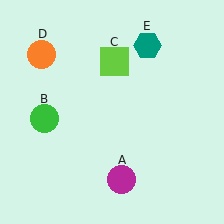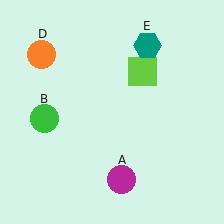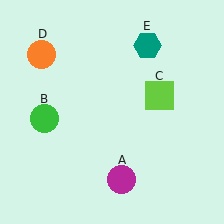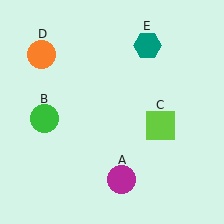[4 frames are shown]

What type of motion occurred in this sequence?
The lime square (object C) rotated clockwise around the center of the scene.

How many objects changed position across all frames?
1 object changed position: lime square (object C).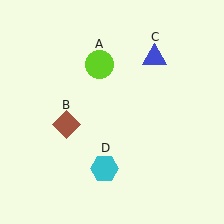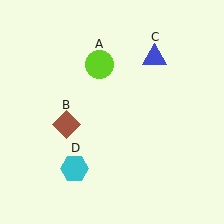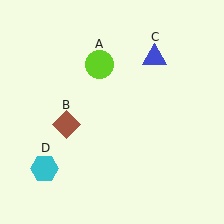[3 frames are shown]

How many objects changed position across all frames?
1 object changed position: cyan hexagon (object D).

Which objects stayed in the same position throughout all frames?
Lime circle (object A) and brown diamond (object B) and blue triangle (object C) remained stationary.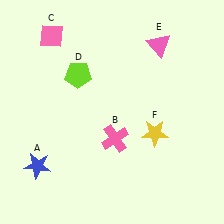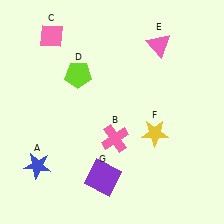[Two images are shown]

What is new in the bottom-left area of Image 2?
A purple square (G) was added in the bottom-left area of Image 2.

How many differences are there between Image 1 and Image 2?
There is 1 difference between the two images.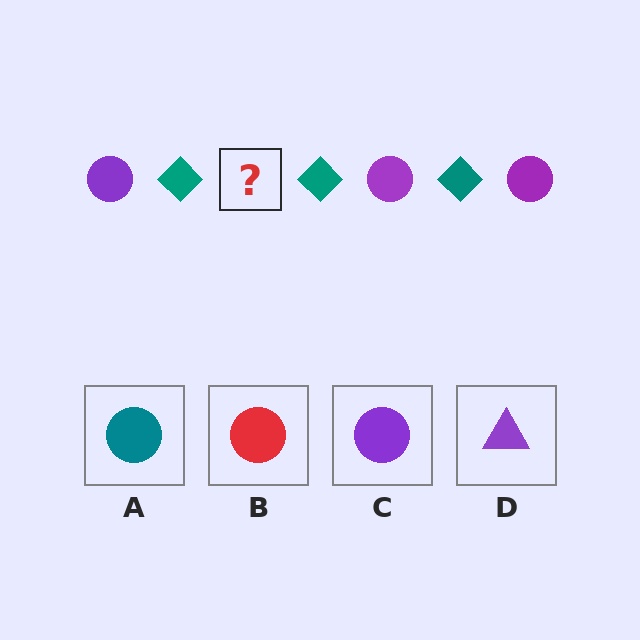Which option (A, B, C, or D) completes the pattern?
C.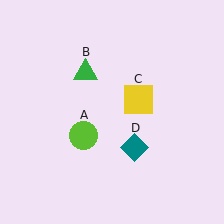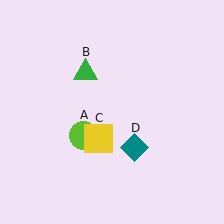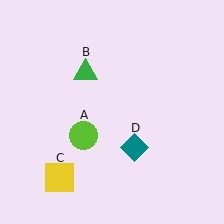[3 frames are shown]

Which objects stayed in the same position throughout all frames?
Lime circle (object A) and green triangle (object B) and teal diamond (object D) remained stationary.